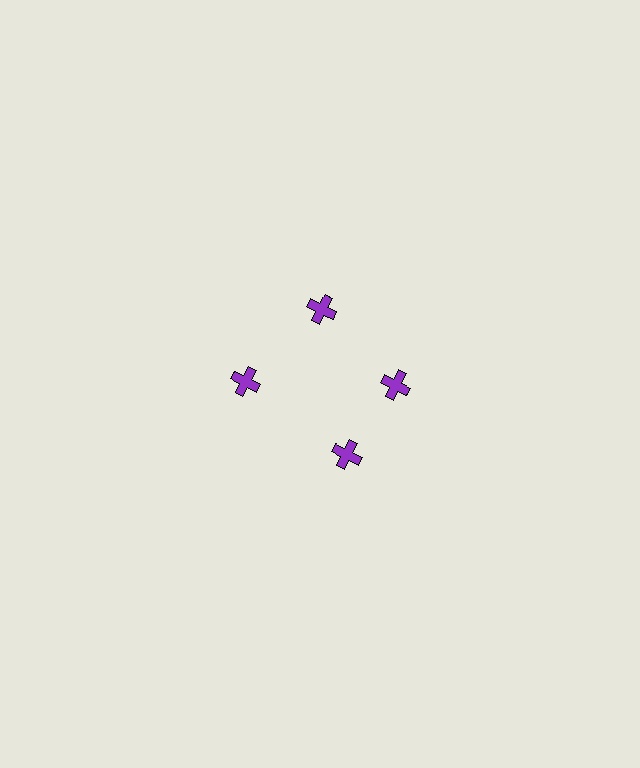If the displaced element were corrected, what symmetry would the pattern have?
It would have 4-fold rotational symmetry — the pattern would map onto itself every 90 degrees.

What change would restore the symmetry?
The symmetry would be restored by rotating it back into even spacing with its neighbors so that all 4 crosses sit at equal angles and equal distance from the center.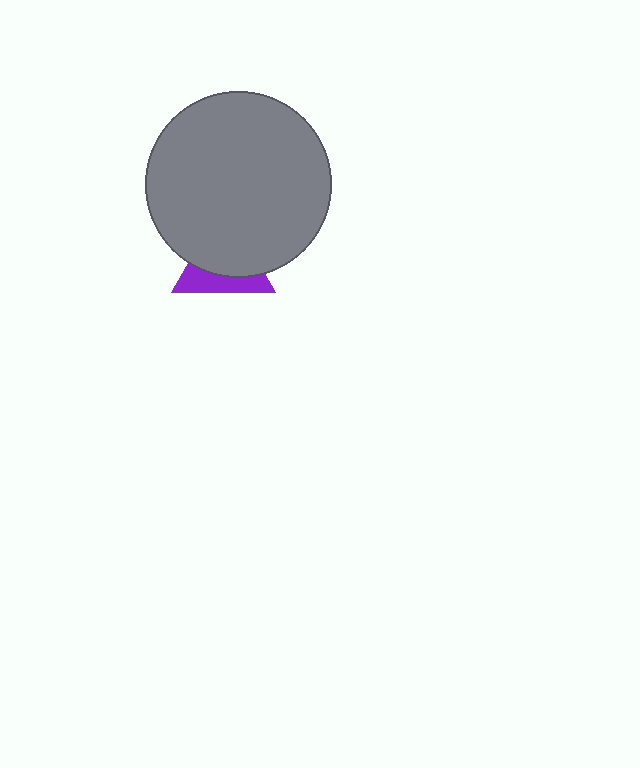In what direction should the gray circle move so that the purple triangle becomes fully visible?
The gray circle should move up. That is the shortest direction to clear the overlap and leave the purple triangle fully visible.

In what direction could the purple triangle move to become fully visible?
The purple triangle could move down. That would shift it out from behind the gray circle entirely.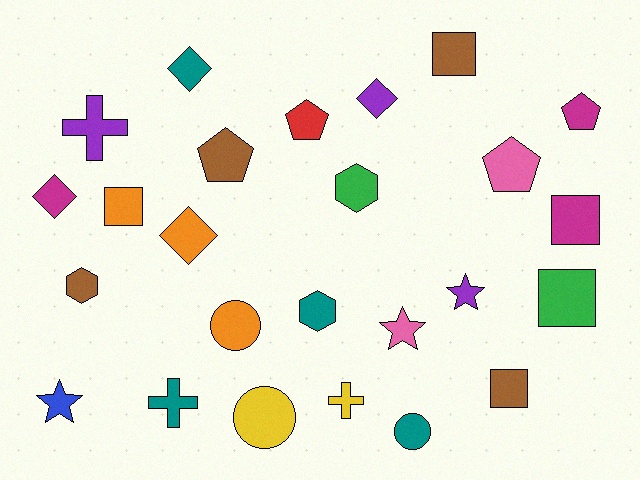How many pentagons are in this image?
There are 4 pentagons.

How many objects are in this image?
There are 25 objects.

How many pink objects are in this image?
There are 2 pink objects.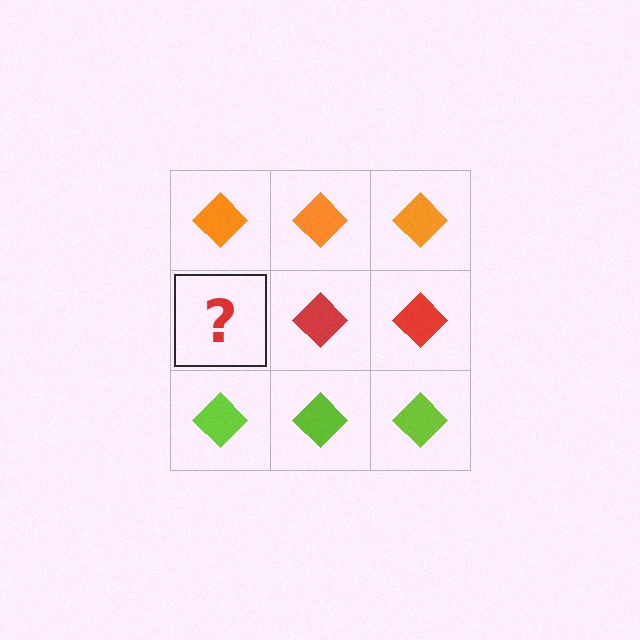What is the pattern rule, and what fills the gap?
The rule is that each row has a consistent color. The gap should be filled with a red diamond.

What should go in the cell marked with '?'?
The missing cell should contain a red diamond.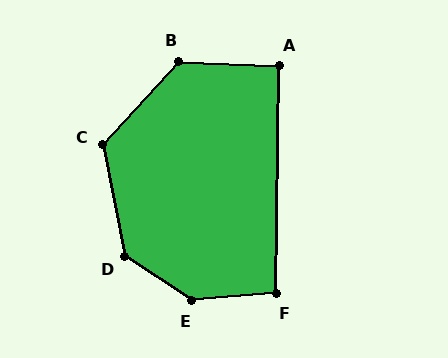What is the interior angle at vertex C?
Approximately 126 degrees (obtuse).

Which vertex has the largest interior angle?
E, at approximately 142 degrees.